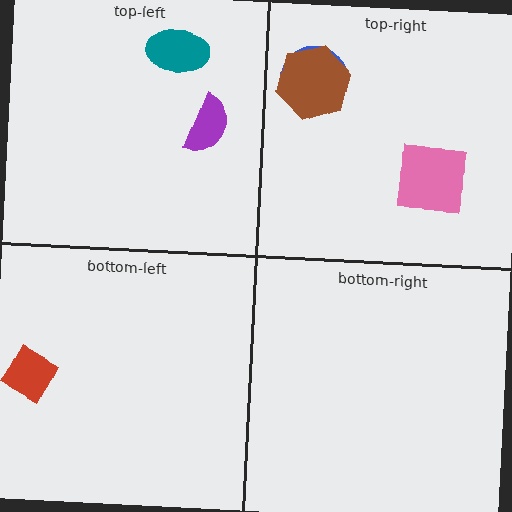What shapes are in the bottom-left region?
The red diamond.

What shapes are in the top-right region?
The blue circle, the pink square, the brown hexagon.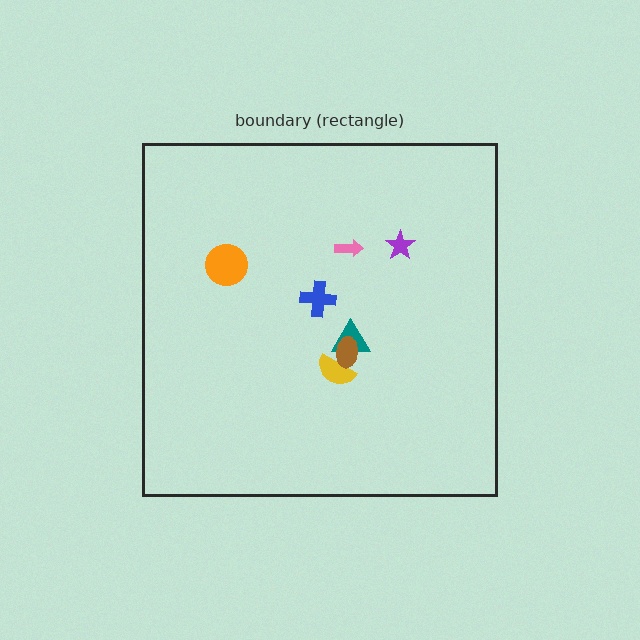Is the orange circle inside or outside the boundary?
Inside.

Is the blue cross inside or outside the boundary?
Inside.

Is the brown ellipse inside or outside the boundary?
Inside.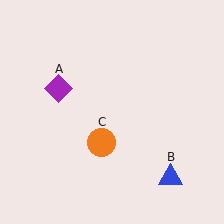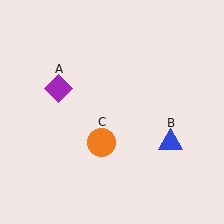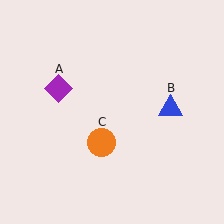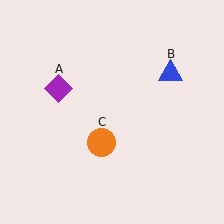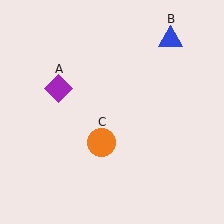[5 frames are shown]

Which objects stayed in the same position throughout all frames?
Purple diamond (object A) and orange circle (object C) remained stationary.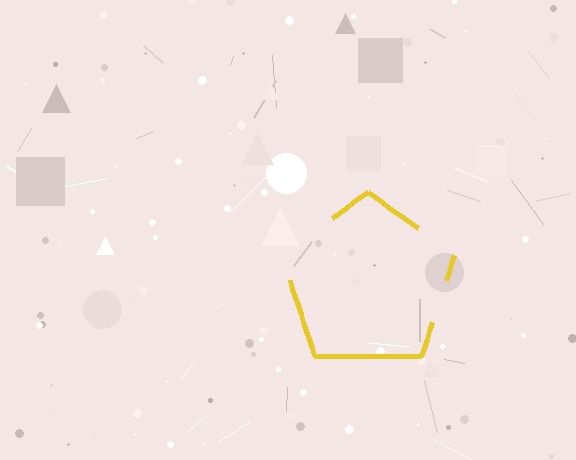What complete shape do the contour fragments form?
The contour fragments form a pentagon.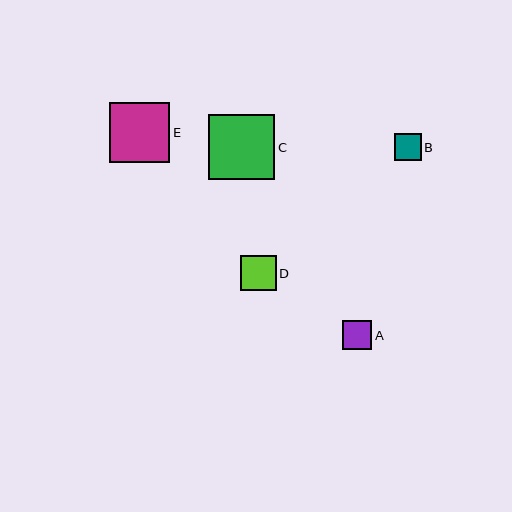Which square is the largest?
Square C is the largest with a size of approximately 66 pixels.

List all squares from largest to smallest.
From largest to smallest: C, E, D, A, B.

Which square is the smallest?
Square B is the smallest with a size of approximately 27 pixels.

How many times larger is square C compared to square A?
Square C is approximately 2.3 times the size of square A.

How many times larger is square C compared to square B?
Square C is approximately 2.4 times the size of square B.